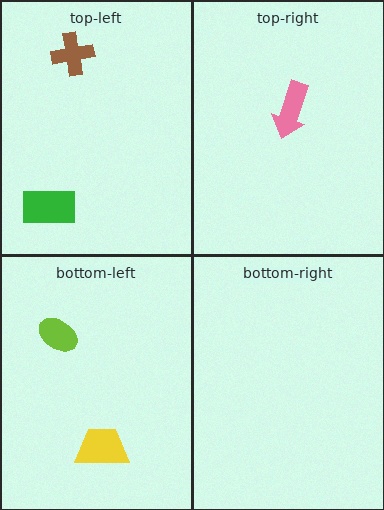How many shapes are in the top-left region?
2.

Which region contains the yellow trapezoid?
The bottom-left region.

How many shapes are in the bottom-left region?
2.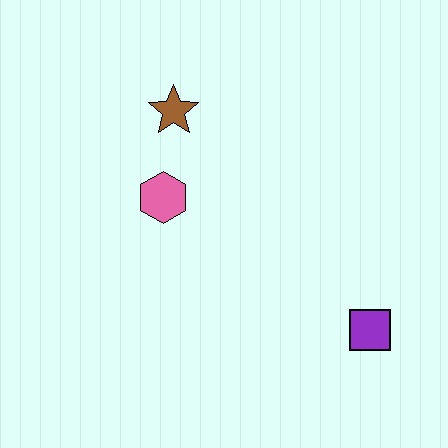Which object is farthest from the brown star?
The purple square is farthest from the brown star.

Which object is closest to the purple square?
The pink hexagon is closest to the purple square.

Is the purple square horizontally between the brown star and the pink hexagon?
No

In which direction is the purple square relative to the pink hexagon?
The purple square is to the right of the pink hexagon.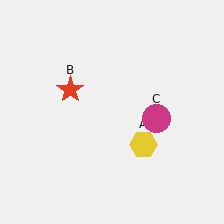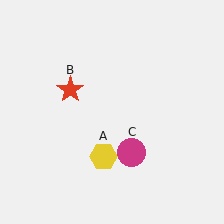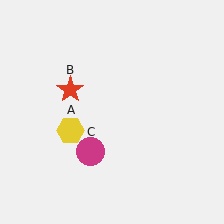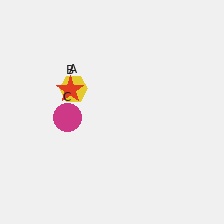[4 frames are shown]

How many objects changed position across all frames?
2 objects changed position: yellow hexagon (object A), magenta circle (object C).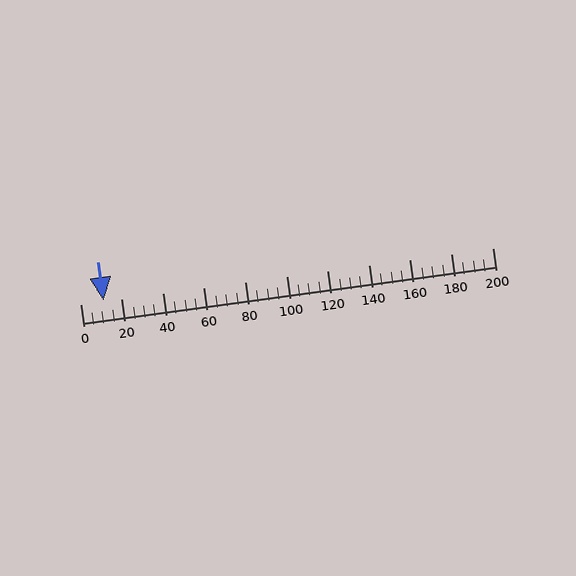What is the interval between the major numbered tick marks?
The major tick marks are spaced 20 units apart.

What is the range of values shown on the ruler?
The ruler shows values from 0 to 200.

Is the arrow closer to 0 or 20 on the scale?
The arrow is closer to 20.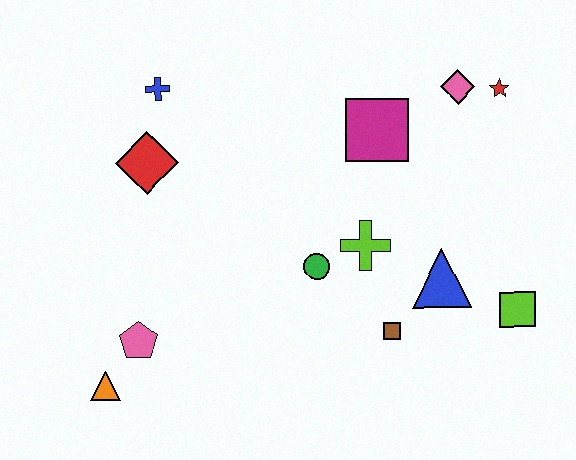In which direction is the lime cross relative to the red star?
The lime cross is below the red star.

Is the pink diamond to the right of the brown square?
Yes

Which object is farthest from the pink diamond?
The orange triangle is farthest from the pink diamond.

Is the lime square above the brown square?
Yes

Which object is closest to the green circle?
The lime cross is closest to the green circle.